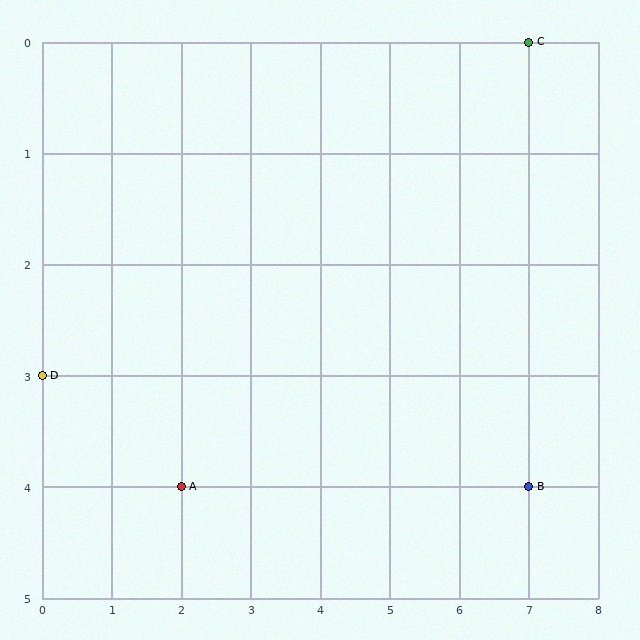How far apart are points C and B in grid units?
Points C and B are 4 rows apart.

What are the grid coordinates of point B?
Point B is at grid coordinates (7, 4).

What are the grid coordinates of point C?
Point C is at grid coordinates (7, 0).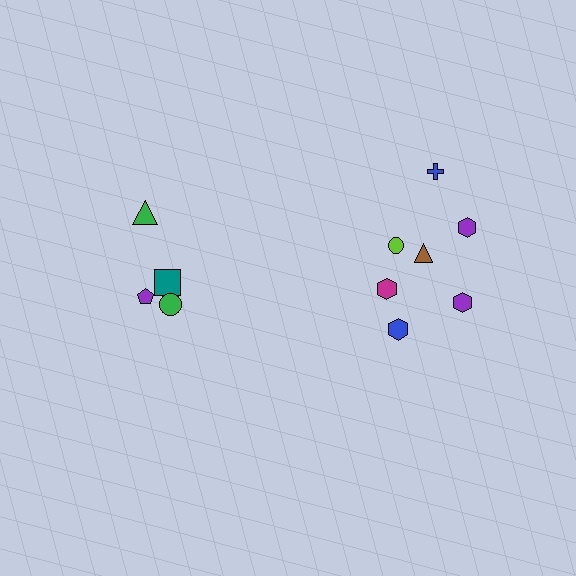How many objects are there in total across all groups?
There are 11 objects.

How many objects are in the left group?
There are 4 objects.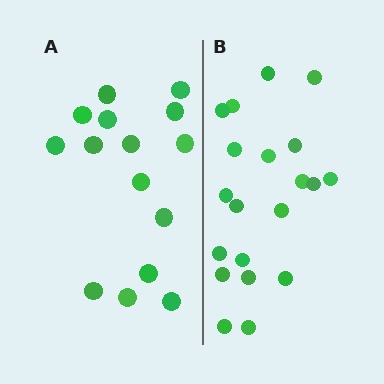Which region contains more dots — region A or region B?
Region B (the right region) has more dots.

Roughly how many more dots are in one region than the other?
Region B has about 5 more dots than region A.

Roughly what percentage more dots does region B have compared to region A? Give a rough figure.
About 35% more.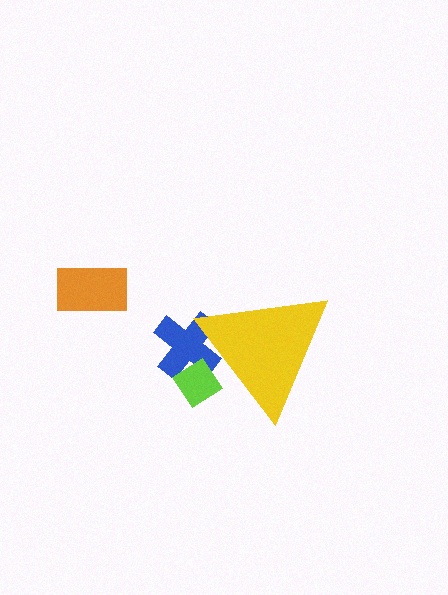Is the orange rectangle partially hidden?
No, the orange rectangle is fully visible.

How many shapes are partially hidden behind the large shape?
2 shapes are partially hidden.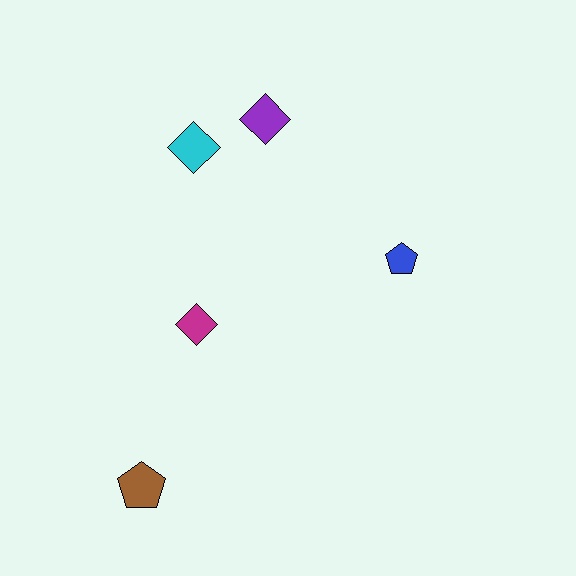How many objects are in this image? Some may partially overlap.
There are 5 objects.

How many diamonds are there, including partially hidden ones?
There are 3 diamonds.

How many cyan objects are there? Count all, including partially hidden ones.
There is 1 cyan object.